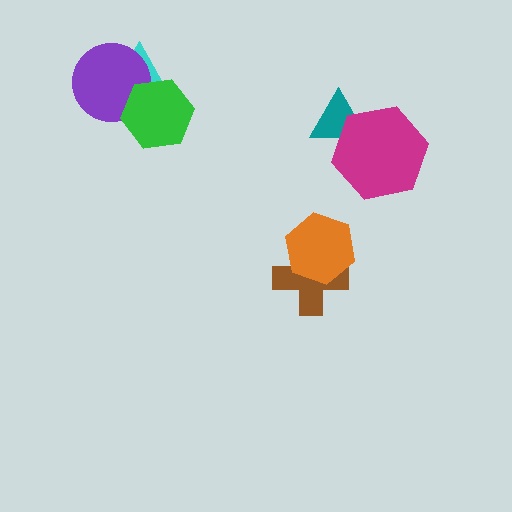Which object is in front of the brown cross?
The orange hexagon is in front of the brown cross.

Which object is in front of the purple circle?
The green hexagon is in front of the purple circle.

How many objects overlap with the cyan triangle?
2 objects overlap with the cyan triangle.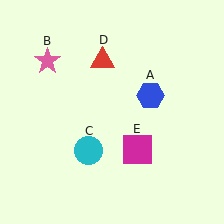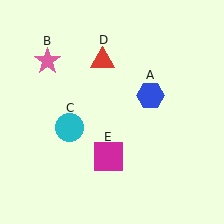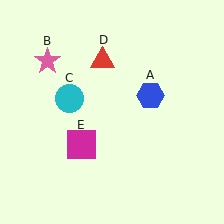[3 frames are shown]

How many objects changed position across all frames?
2 objects changed position: cyan circle (object C), magenta square (object E).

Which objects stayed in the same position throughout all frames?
Blue hexagon (object A) and pink star (object B) and red triangle (object D) remained stationary.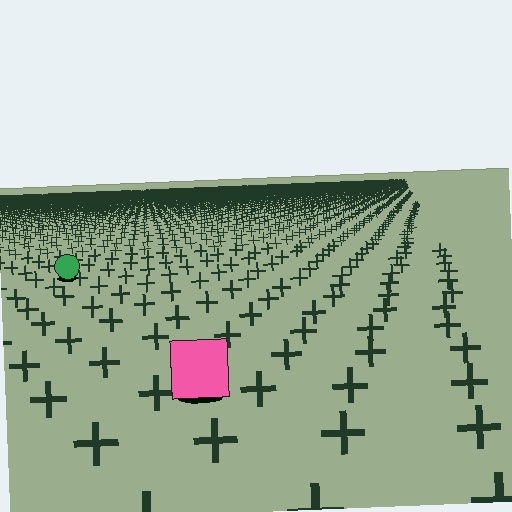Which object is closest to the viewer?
The pink square is closest. The texture marks near it are larger and more spread out.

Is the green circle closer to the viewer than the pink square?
No. The pink square is closer — you can tell from the texture gradient: the ground texture is coarser near it.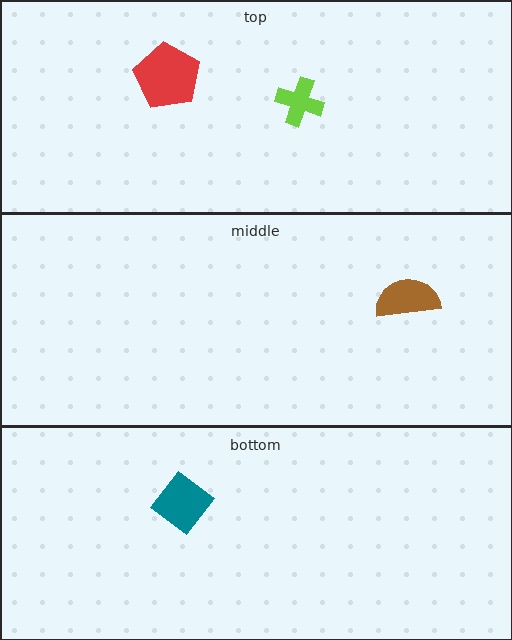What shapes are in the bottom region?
The teal diamond.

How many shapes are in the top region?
2.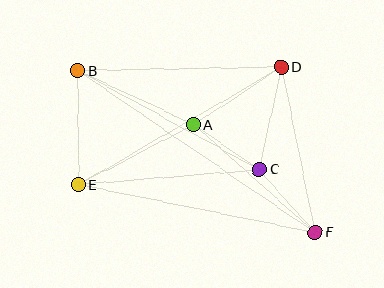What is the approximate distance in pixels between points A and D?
The distance between A and D is approximately 105 pixels.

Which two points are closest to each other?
Points A and C are closest to each other.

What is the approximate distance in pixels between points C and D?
The distance between C and D is approximately 105 pixels.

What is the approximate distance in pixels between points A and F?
The distance between A and F is approximately 162 pixels.